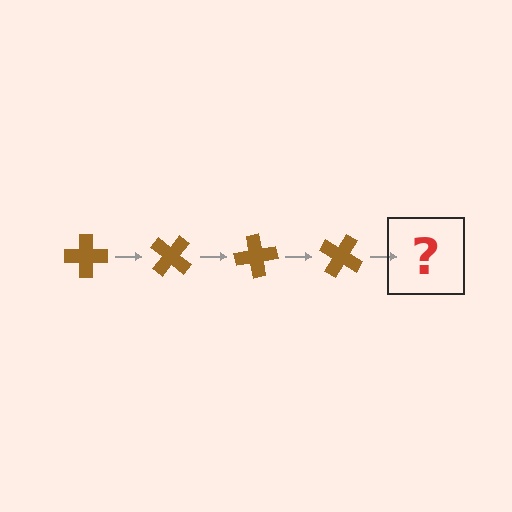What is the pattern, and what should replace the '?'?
The pattern is that the cross rotates 40 degrees each step. The '?' should be a brown cross rotated 160 degrees.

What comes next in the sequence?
The next element should be a brown cross rotated 160 degrees.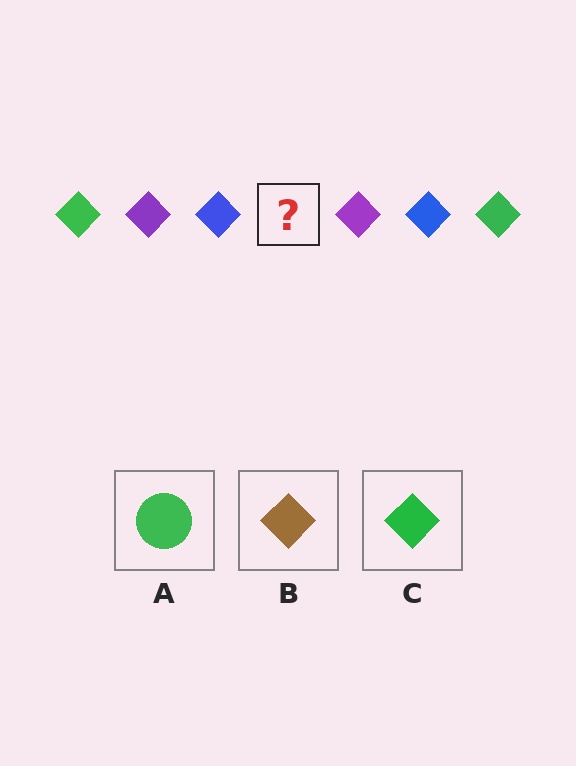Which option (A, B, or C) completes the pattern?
C.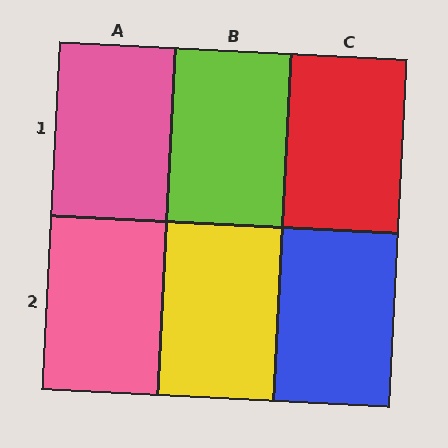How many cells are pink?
2 cells are pink.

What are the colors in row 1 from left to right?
Pink, lime, red.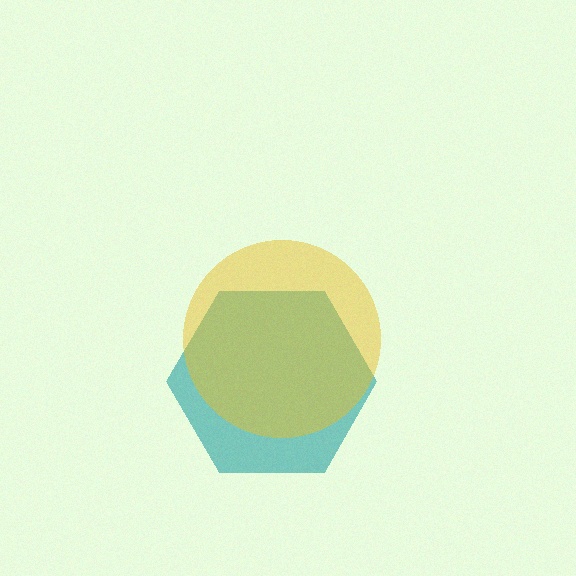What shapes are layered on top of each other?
The layered shapes are: a teal hexagon, a yellow circle.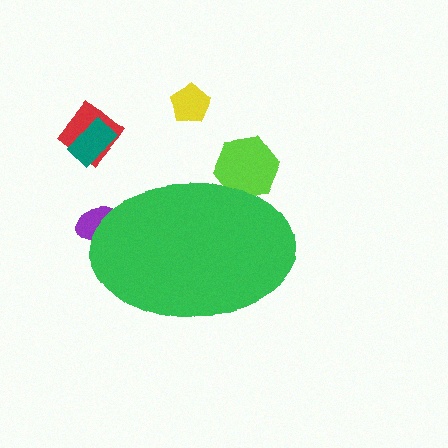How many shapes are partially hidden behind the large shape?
2 shapes are partially hidden.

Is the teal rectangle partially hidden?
No, the teal rectangle is fully visible.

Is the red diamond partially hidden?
No, the red diamond is fully visible.